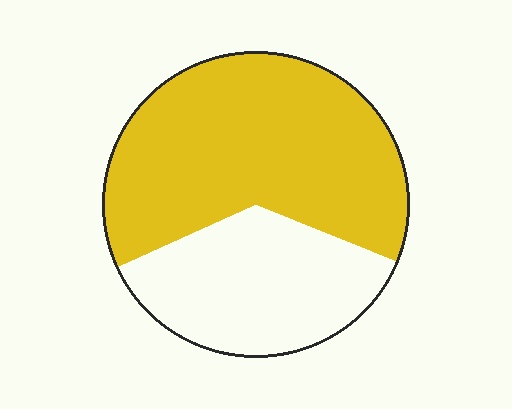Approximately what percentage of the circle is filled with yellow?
Approximately 65%.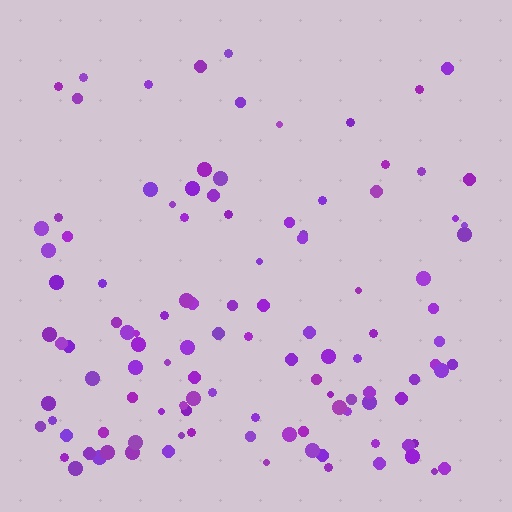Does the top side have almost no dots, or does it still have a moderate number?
Still a moderate number, just noticeably fewer than the bottom.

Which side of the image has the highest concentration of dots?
The bottom.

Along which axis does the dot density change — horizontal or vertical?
Vertical.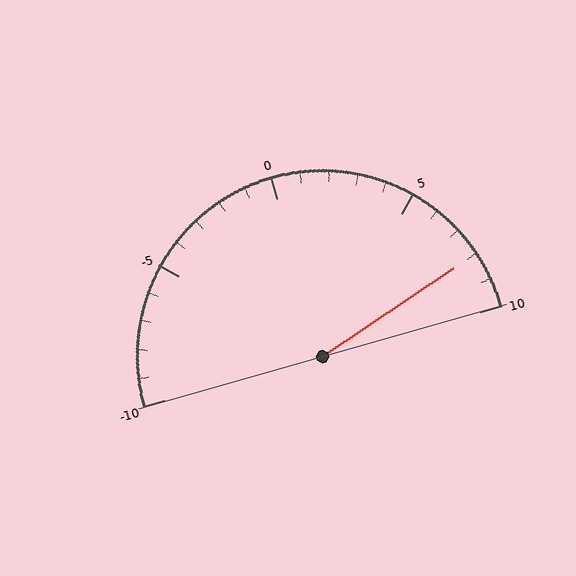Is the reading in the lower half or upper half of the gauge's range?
The reading is in the upper half of the range (-10 to 10).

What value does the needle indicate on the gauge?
The needle indicates approximately 8.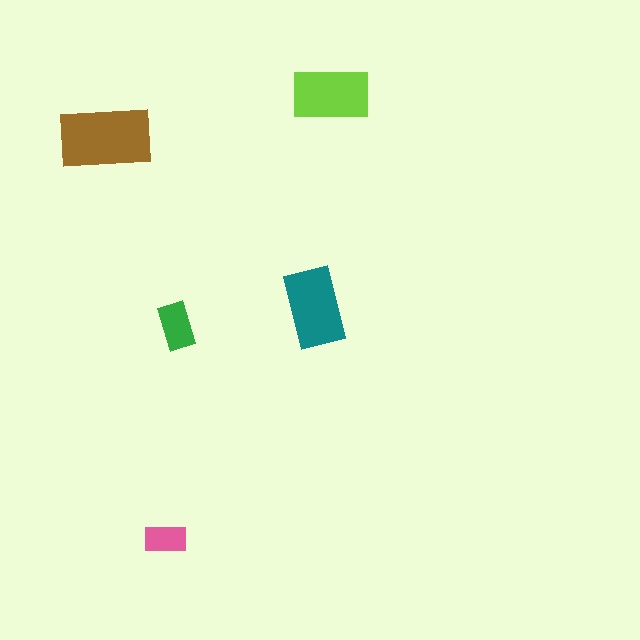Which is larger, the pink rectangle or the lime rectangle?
The lime one.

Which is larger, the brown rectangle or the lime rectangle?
The brown one.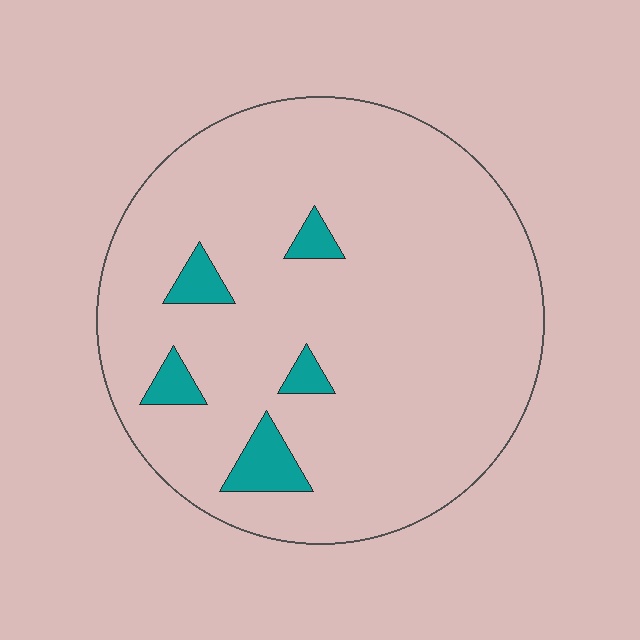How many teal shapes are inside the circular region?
5.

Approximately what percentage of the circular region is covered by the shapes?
Approximately 5%.